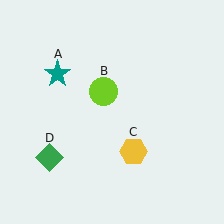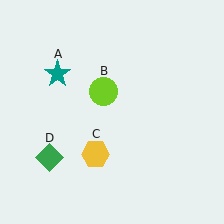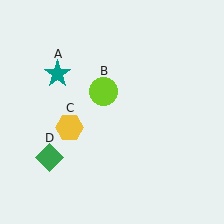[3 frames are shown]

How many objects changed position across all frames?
1 object changed position: yellow hexagon (object C).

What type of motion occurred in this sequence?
The yellow hexagon (object C) rotated clockwise around the center of the scene.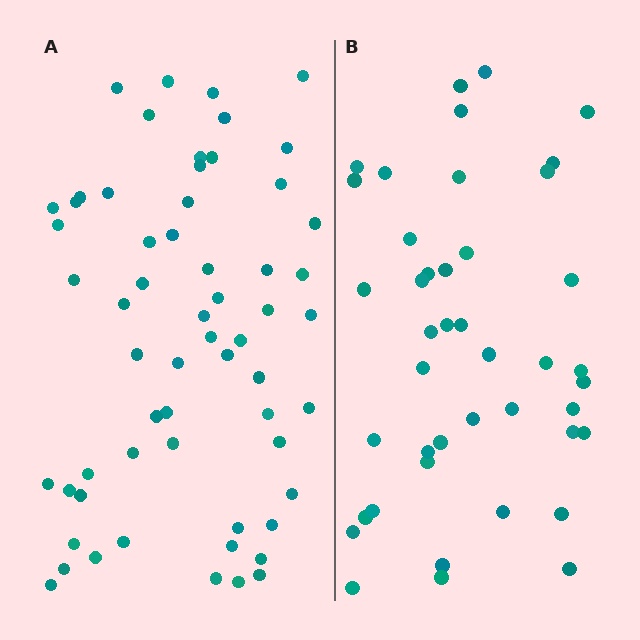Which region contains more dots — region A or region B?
Region A (the left region) has more dots.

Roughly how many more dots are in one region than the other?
Region A has approximately 15 more dots than region B.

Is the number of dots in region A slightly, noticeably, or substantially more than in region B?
Region A has noticeably more, but not dramatically so. The ratio is roughly 1.4 to 1.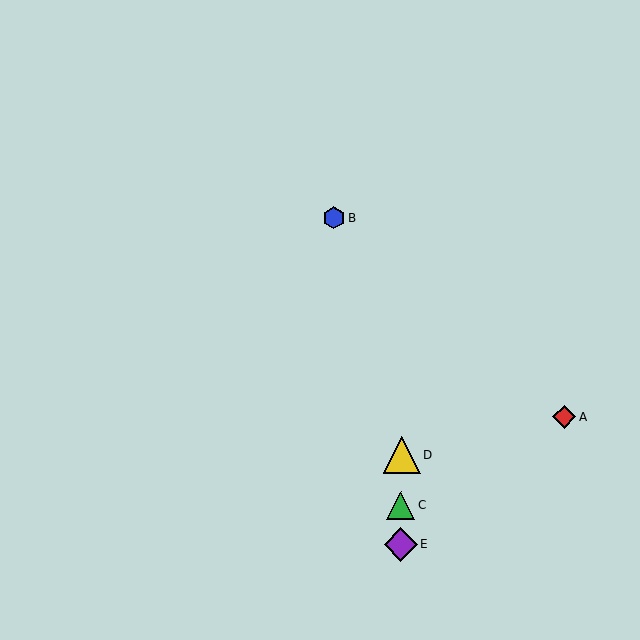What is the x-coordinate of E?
Object E is at x≈401.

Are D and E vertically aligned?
Yes, both are at x≈402.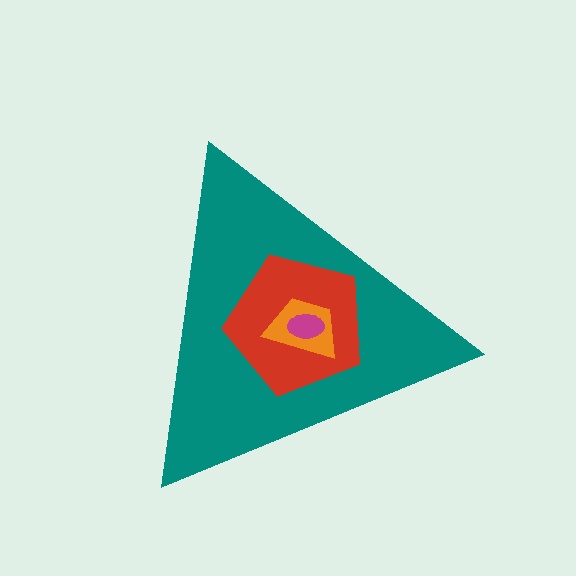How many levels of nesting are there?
4.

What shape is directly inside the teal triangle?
The red pentagon.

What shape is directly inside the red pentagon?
The orange trapezoid.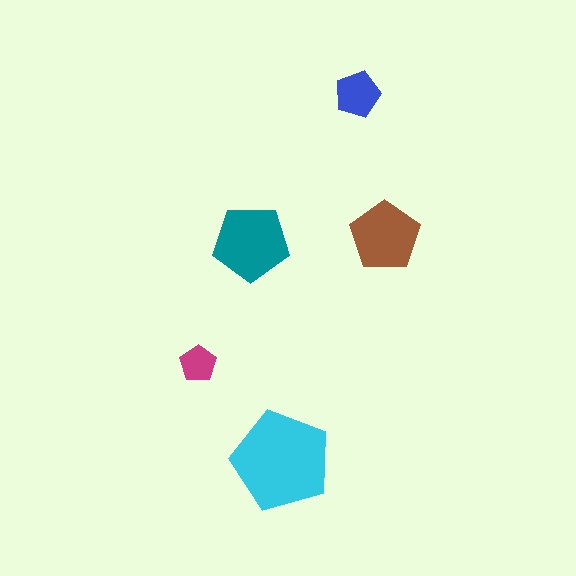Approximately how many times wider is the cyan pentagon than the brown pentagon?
About 1.5 times wider.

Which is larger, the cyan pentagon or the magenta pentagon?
The cyan one.